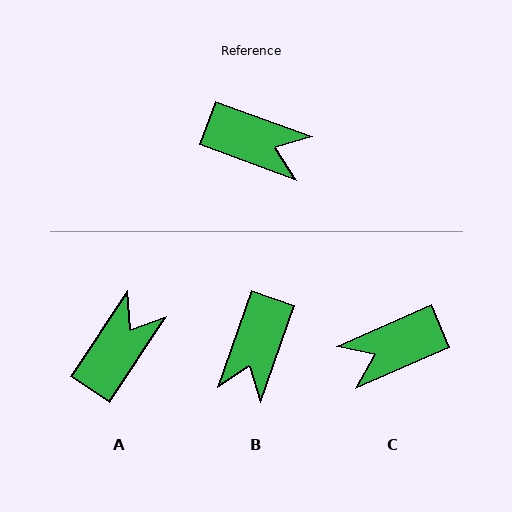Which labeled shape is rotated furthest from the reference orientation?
C, about 136 degrees away.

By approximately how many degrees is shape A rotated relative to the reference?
Approximately 77 degrees counter-clockwise.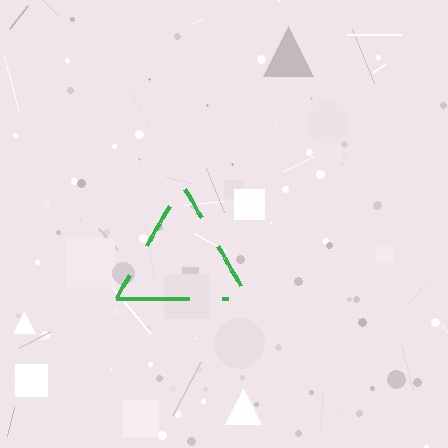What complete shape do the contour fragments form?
The contour fragments form a triangle.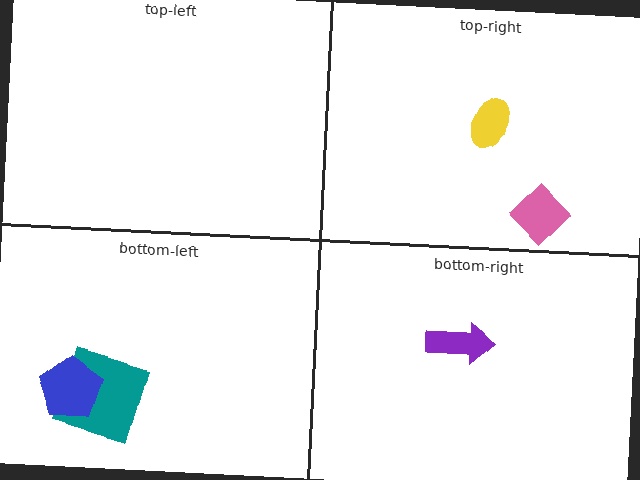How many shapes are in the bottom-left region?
2.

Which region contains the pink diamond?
The top-right region.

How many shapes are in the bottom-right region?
1.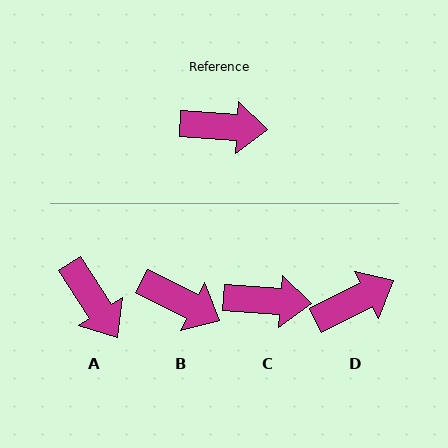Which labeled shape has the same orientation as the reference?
C.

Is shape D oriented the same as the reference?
No, it is off by about 30 degrees.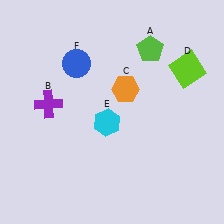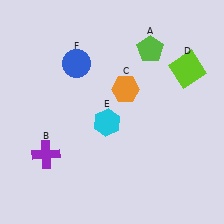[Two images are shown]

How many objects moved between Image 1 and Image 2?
1 object moved between the two images.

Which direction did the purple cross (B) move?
The purple cross (B) moved down.